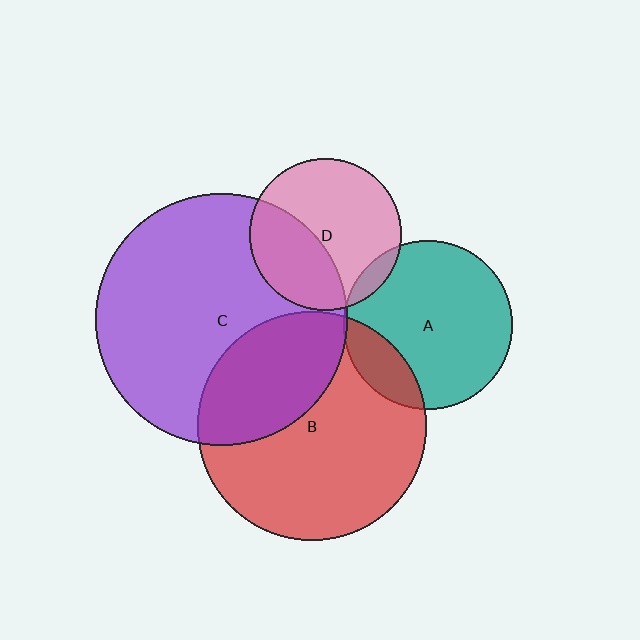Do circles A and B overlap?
Yes.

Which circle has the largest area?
Circle C (purple).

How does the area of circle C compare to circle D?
Approximately 2.7 times.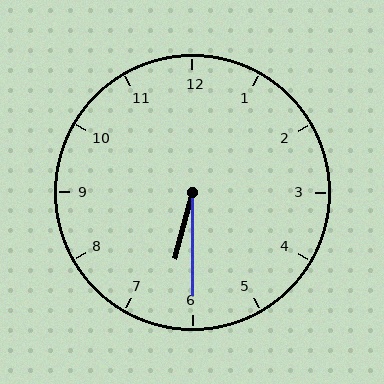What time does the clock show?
6:30.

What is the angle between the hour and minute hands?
Approximately 15 degrees.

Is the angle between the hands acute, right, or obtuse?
It is acute.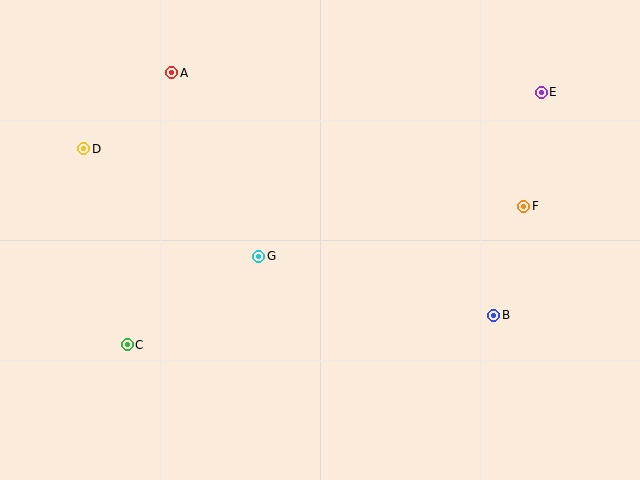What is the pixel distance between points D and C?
The distance between D and C is 201 pixels.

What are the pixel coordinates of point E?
Point E is at (541, 92).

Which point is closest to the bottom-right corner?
Point B is closest to the bottom-right corner.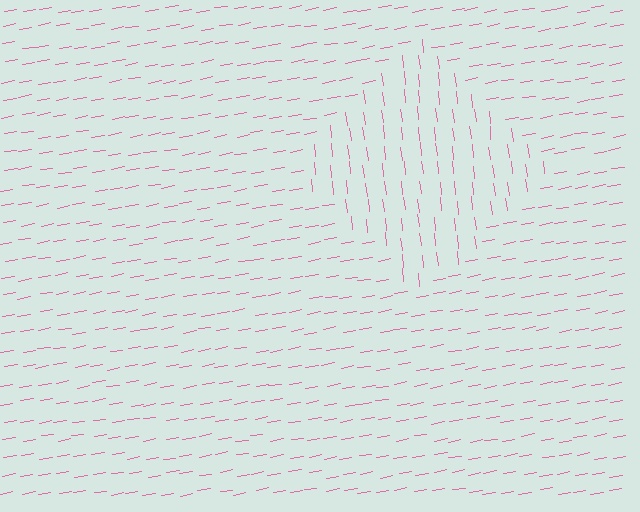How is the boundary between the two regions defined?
The boundary is defined purely by a change in line orientation (approximately 86 degrees difference). All lines are the same color and thickness.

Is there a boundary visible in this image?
Yes, there is a texture boundary formed by a change in line orientation.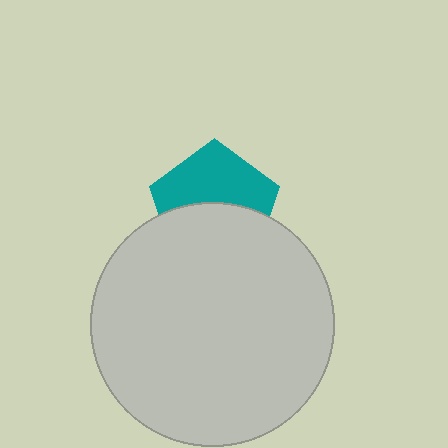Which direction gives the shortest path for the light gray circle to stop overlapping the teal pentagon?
Moving down gives the shortest separation.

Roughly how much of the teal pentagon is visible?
About half of it is visible (roughly 50%).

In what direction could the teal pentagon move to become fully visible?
The teal pentagon could move up. That would shift it out from behind the light gray circle entirely.